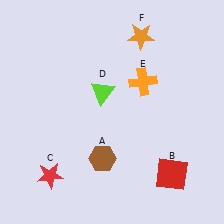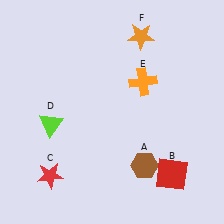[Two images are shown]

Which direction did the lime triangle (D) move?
The lime triangle (D) moved left.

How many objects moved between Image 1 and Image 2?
2 objects moved between the two images.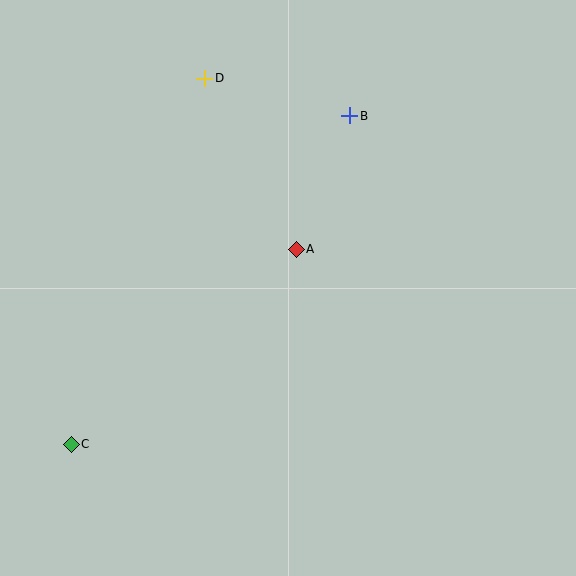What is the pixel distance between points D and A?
The distance between D and A is 194 pixels.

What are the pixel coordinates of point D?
Point D is at (205, 78).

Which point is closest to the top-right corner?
Point B is closest to the top-right corner.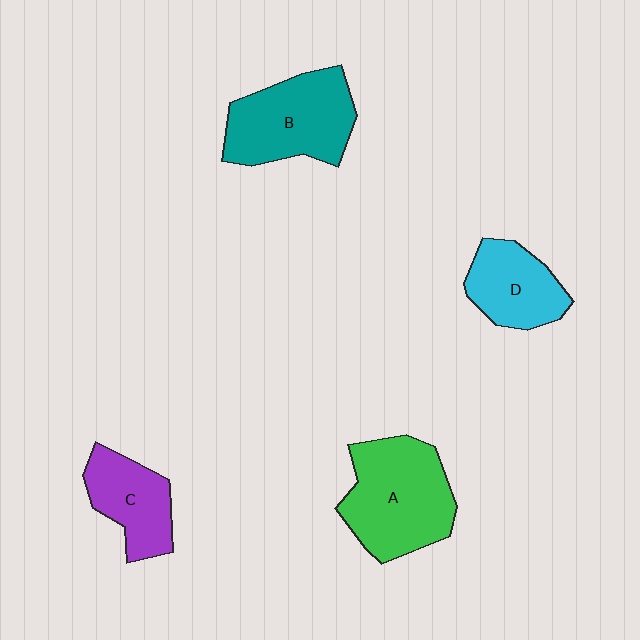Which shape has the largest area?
Shape A (green).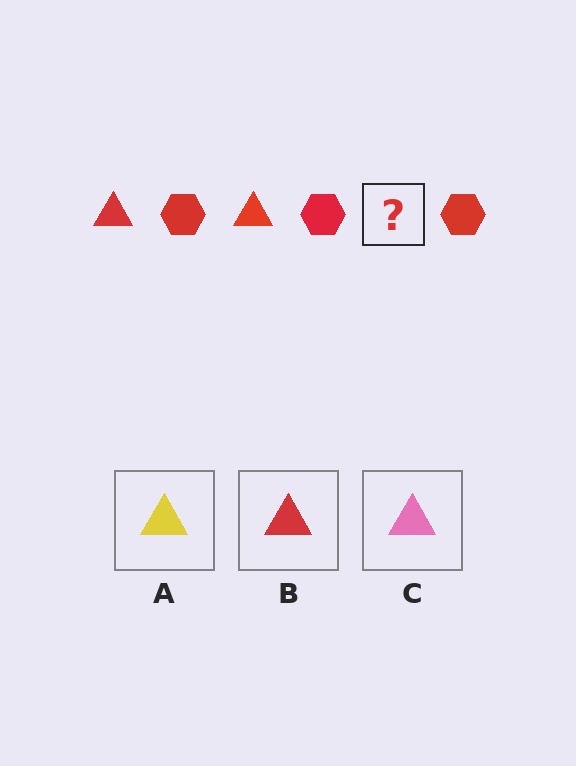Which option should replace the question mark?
Option B.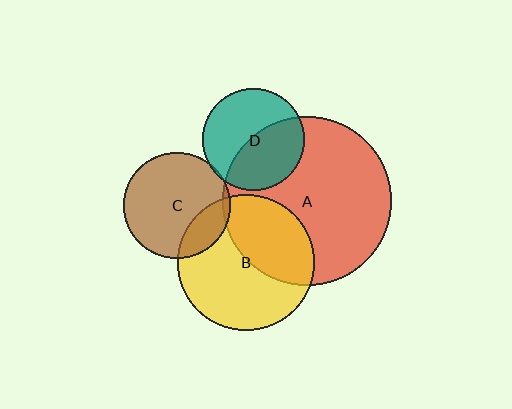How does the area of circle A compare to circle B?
Approximately 1.5 times.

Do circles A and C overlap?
Yes.